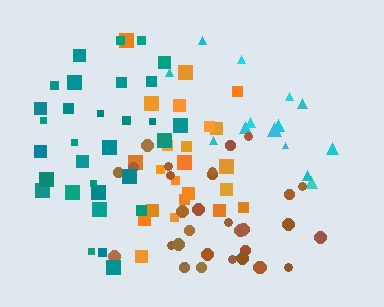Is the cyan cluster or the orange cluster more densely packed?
Cyan.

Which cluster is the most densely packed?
Brown.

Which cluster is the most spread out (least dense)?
Teal.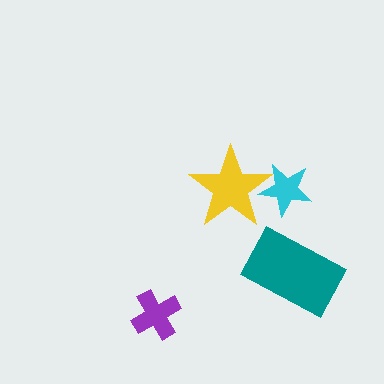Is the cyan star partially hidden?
Yes, it is partially covered by another shape.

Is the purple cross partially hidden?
No, no other shape covers it.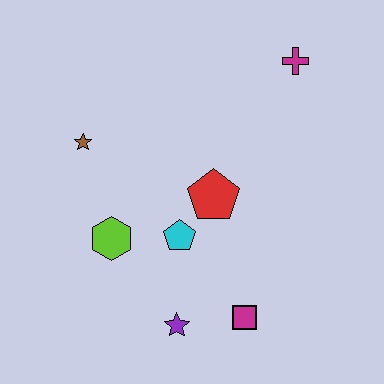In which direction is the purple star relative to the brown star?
The purple star is below the brown star.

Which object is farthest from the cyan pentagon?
The magenta cross is farthest from the cyan pentagon.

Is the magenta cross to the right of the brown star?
Yes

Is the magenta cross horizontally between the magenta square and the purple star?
No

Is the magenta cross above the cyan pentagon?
Yes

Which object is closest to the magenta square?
The purple star is closest to the magenta square.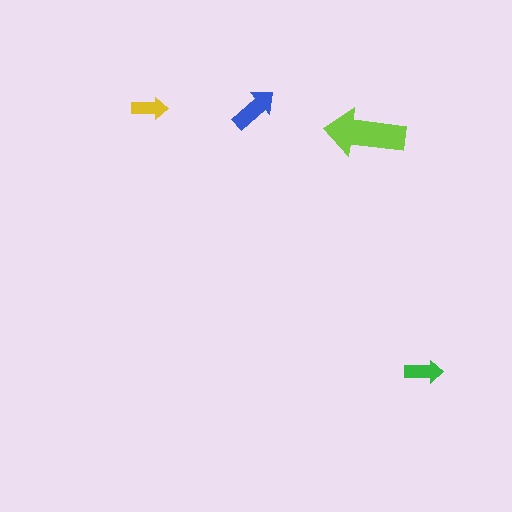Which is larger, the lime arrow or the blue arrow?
The lime one.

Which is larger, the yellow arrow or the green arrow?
The green one.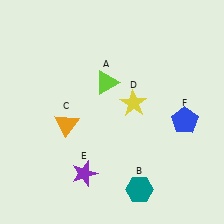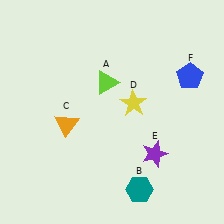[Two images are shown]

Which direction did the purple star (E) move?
The purple star (E) moved right.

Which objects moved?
The objects that moved are: the purple star (E), the blue pentagon (F).